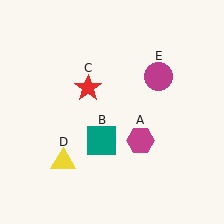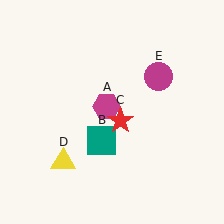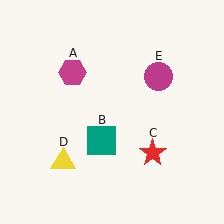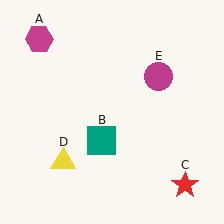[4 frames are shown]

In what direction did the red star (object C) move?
The red star (object C) moved down and to the right.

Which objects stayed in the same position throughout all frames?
Teal square (object B) and yellow triangle (object D) and magenta circle (object E) remained stationary.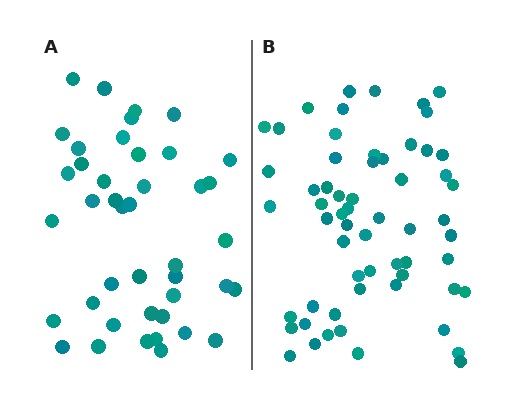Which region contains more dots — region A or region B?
Region B (the right region) has more dots.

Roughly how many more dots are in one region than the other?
Region B has approximately 20 more dots than region A.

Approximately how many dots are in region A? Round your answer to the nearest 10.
About 40 dots. (The exact count is 42, which rounds to 40.)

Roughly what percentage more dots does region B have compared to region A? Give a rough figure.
About 45% more.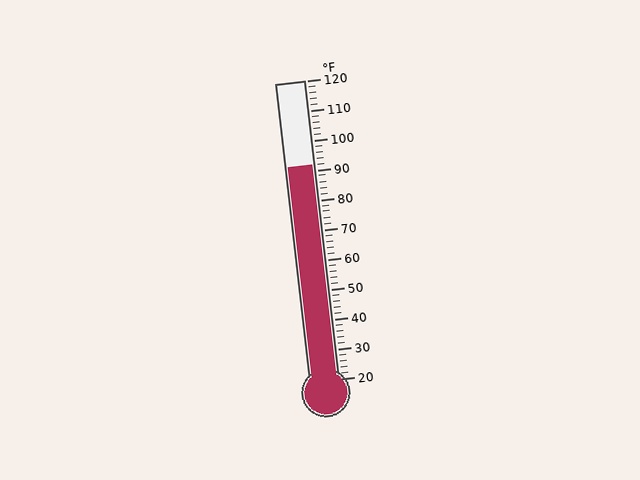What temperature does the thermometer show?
The thermometer shows approximately 92°F.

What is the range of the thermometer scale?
The thermometer scale ranges from 20°F to 120°F.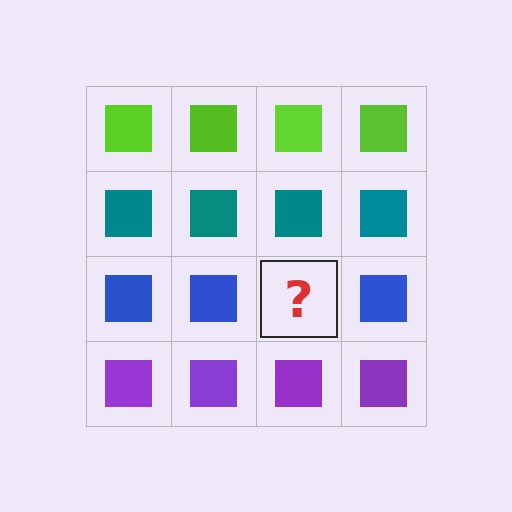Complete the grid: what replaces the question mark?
The question mark should be replaced with a blue square.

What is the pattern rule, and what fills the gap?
The rule is that each row has a consistent color. The gap should be filled with a blue square.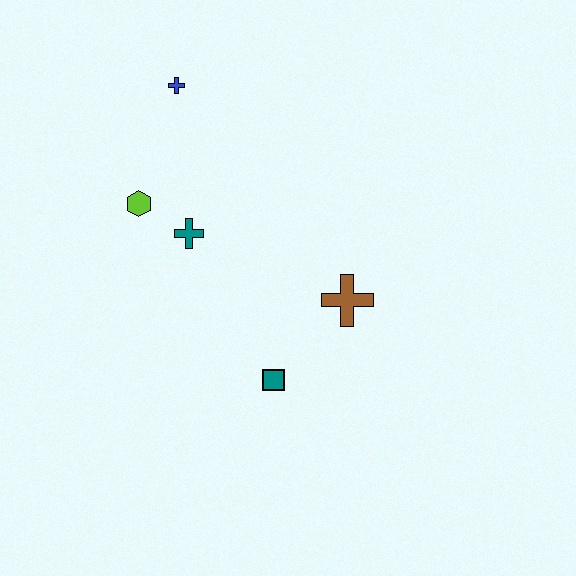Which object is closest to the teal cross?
The lime hexagon is closest to the teal cross.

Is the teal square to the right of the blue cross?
Yes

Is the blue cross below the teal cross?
No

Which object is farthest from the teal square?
The blue cross is farthest from the teal square.